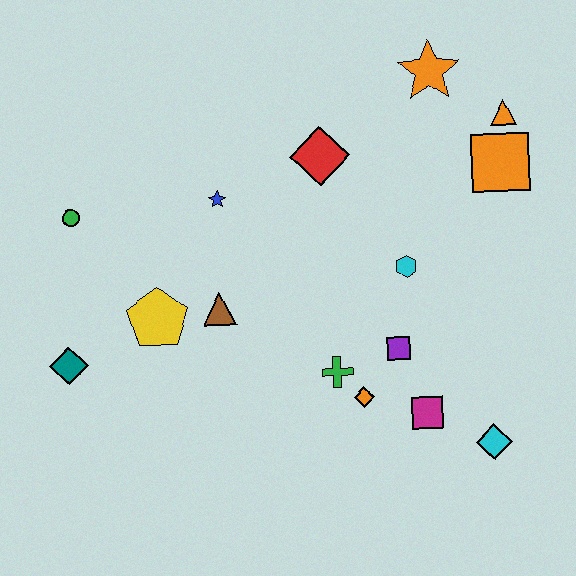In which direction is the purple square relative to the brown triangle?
The purple square is to the right of the brown triangle.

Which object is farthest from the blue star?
The cyan diamond is farthest from the blue star.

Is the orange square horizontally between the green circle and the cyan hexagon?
No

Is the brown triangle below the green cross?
No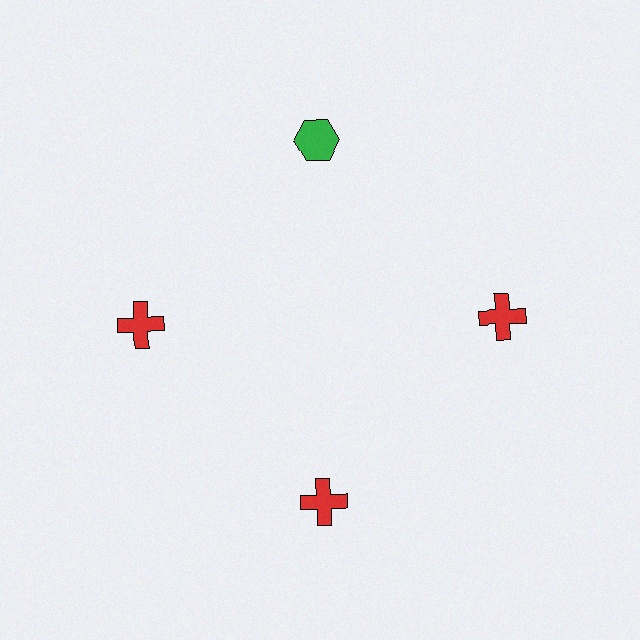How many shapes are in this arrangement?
There are 4 shapes arranged in a ring pattern.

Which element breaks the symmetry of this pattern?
The green hexagon at roughly the 12 o'clock position breaks the symmetry. All other shapes are red crosses.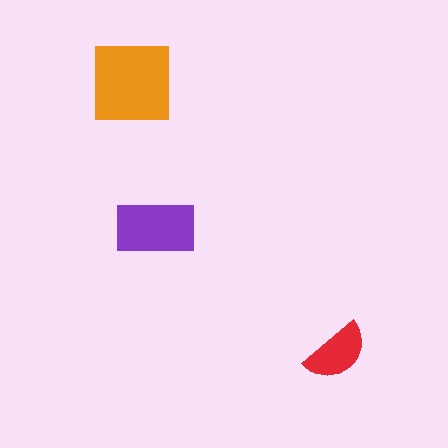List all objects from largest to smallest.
The orange square, the purple rectangle, the red semicircle.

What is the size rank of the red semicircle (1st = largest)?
3rd.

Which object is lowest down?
The red semicircle is bottommost.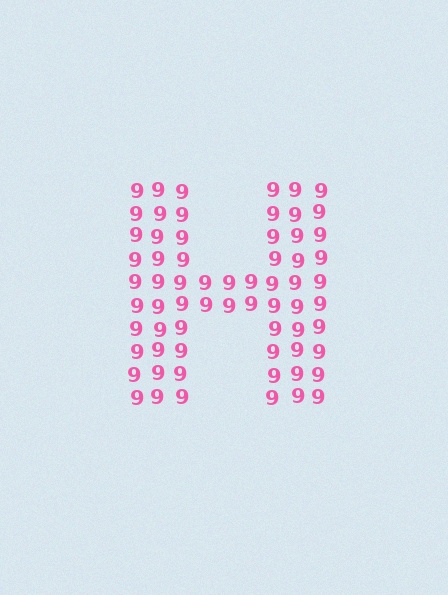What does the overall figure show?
The overall figure shows the letter H.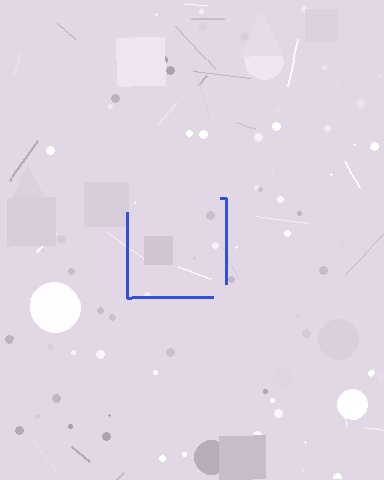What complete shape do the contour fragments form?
The contour fragments form a square.